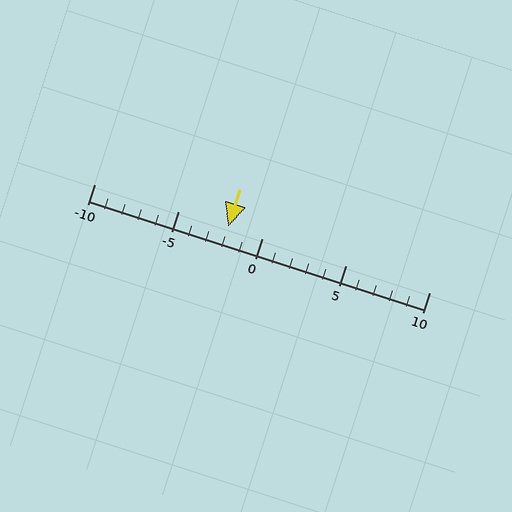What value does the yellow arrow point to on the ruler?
The yellow arrow points to approximately -2.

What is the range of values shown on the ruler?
The ruler shows values from -10 to 10.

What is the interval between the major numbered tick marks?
The major tick marks are spaced 5 units apart.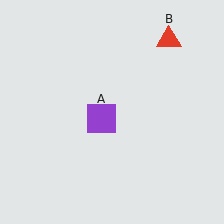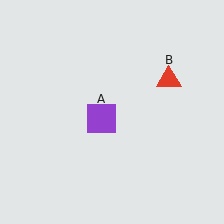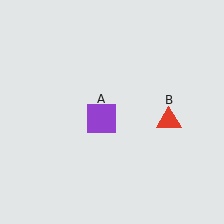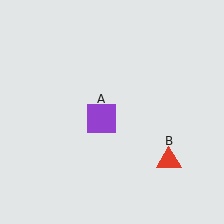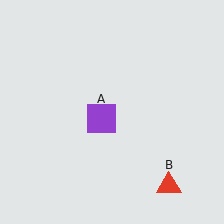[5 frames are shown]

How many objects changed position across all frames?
1 object changed position: red triangle (object B).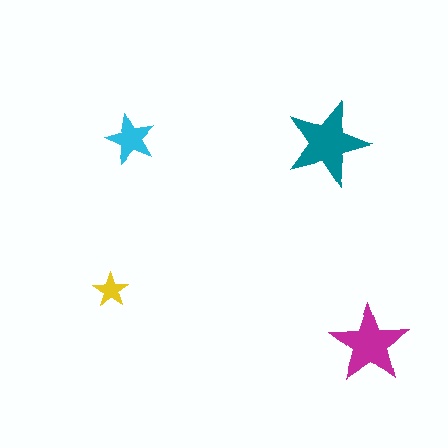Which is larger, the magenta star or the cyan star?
The magenta one.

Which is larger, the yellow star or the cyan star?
The cyan one.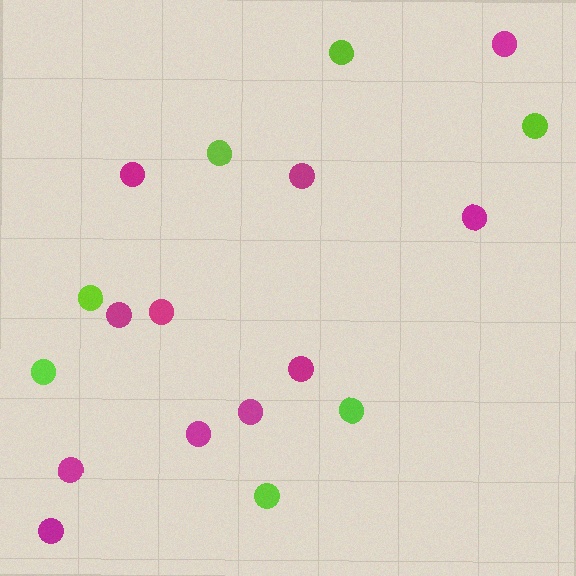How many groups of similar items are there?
There are 2 groups: one group of magenta circles (11) and one group of lime circles (7).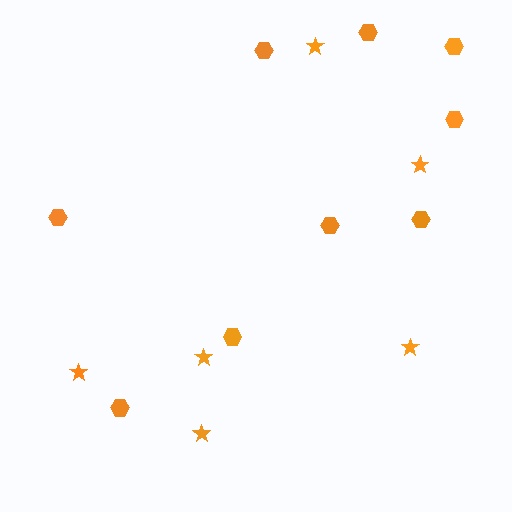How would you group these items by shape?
There are 2 groups: one group of hexagons (9) and one group of stars (6).